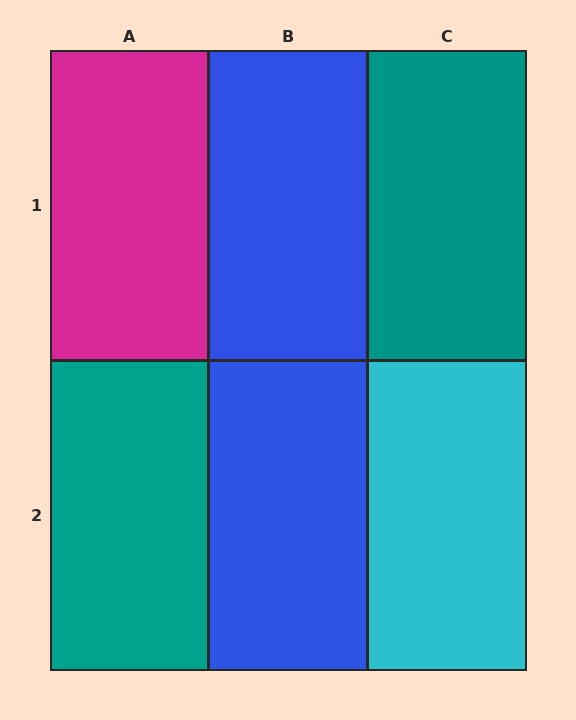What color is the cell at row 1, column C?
Teal.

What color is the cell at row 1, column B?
Blue.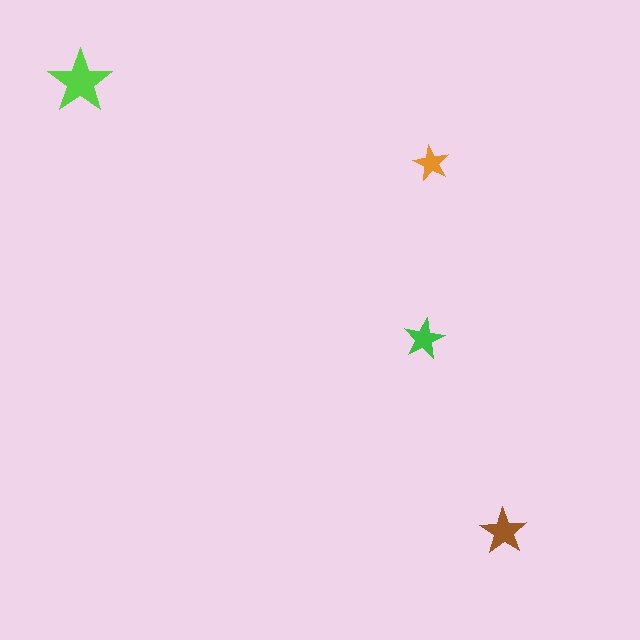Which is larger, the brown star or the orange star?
The brown one.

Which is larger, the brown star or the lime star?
The lime one.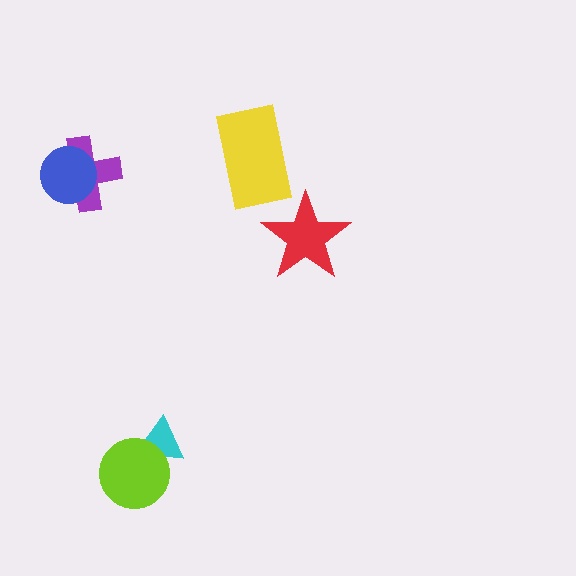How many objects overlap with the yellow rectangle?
0 objects overlap with the yellow rectangle.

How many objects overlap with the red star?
0 objects overlap with the red star.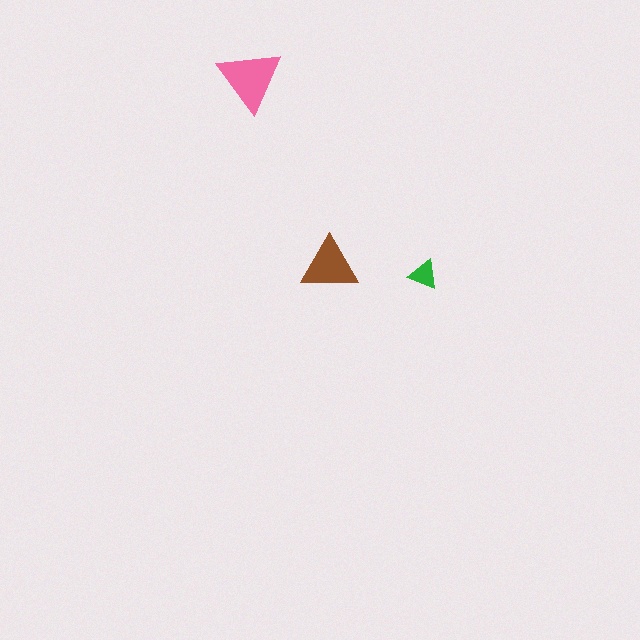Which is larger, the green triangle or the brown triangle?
The brown one.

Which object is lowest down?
The green triangle is bottommost.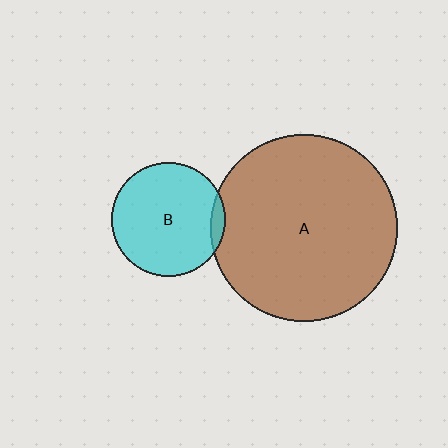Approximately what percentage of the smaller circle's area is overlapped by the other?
Approximately 5%.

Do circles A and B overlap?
Yes.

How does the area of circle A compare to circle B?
Approximately 2.7 times.